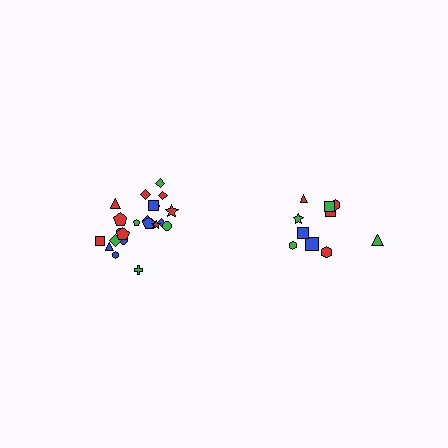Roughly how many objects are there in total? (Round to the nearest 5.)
Roughly 30 objects in total.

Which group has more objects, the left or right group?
The left group.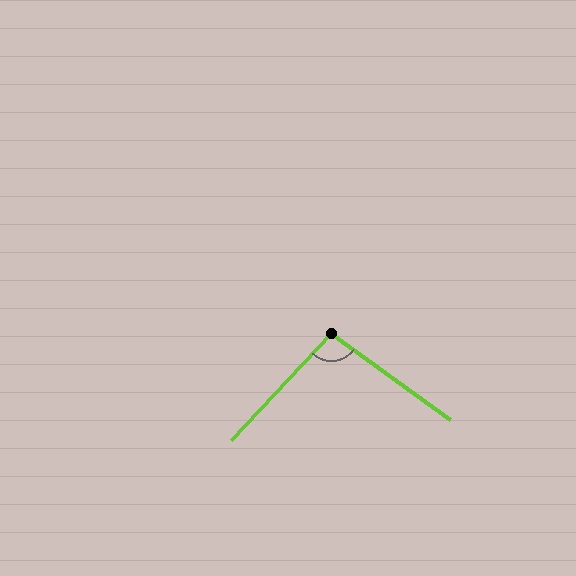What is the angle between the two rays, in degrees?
Approximately 97 degrees.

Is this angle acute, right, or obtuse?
It is obtuse.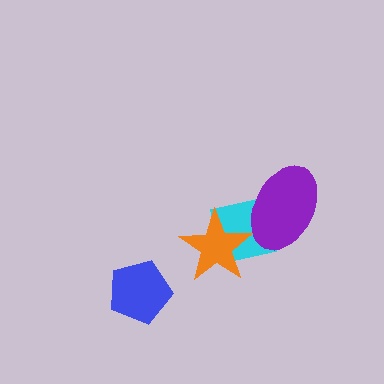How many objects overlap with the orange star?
1 object overlaps with the orange star.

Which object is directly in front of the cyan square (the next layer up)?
The orange star is directly in front of the cyan square.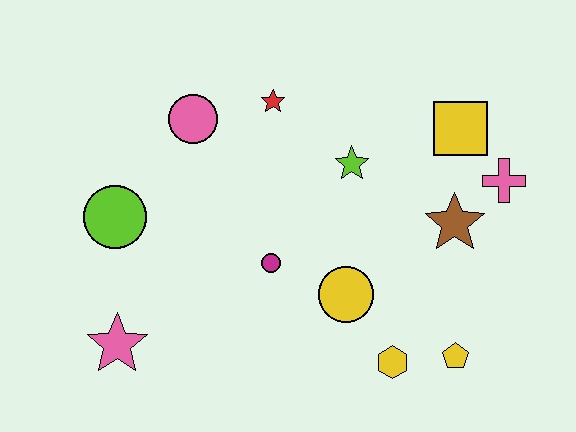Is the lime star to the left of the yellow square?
Yes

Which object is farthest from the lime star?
The pink star is farthest from the lime star.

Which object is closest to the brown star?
The pink cross is closest to the brown star.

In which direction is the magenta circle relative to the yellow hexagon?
The magenta circle is to the left of the yellow hexagon.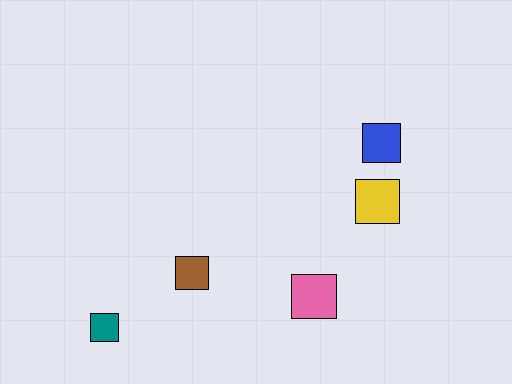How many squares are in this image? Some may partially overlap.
There are 5 squares.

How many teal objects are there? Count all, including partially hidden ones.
There is 1 teal object.